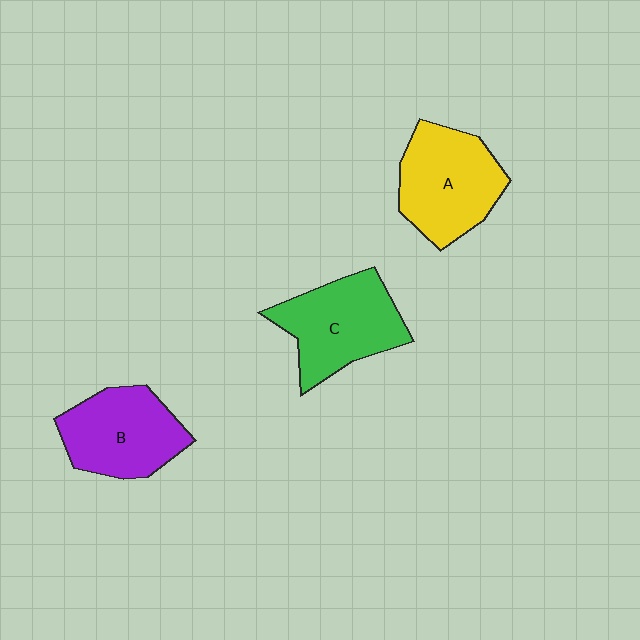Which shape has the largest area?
Shape A (yellow).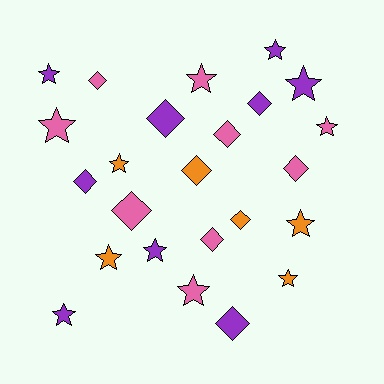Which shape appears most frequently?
Star, with 13 objects.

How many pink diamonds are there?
There are 5 pink diamonds.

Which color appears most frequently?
Purple, with 9 objects.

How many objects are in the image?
There are 24 objects.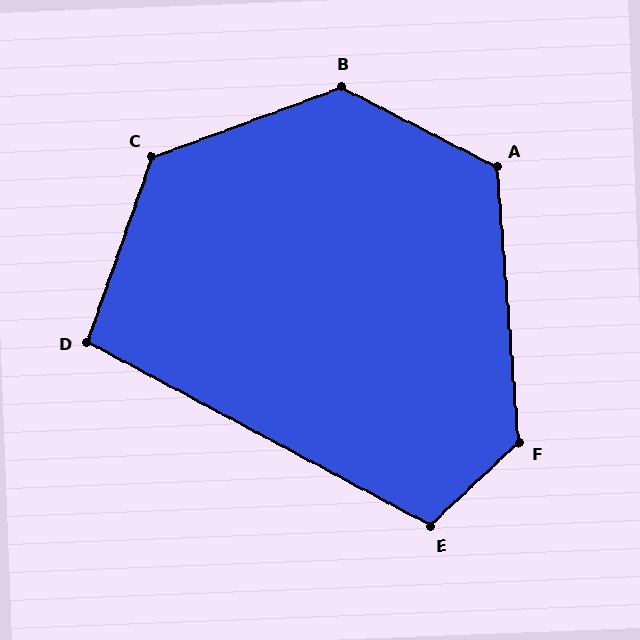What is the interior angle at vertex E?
Approximately 109 degrees (obtuse).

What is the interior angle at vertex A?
Approximately 122 degrees (obtuse).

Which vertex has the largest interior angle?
B, at approximately 132 degrees.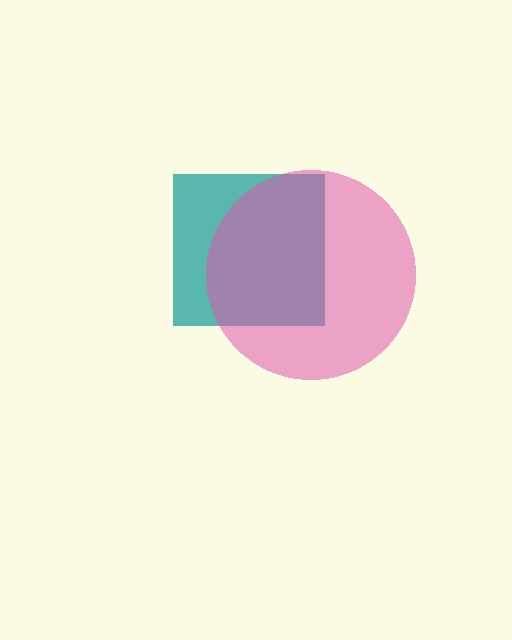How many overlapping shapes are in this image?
There are 2 overlapping shapes in the image.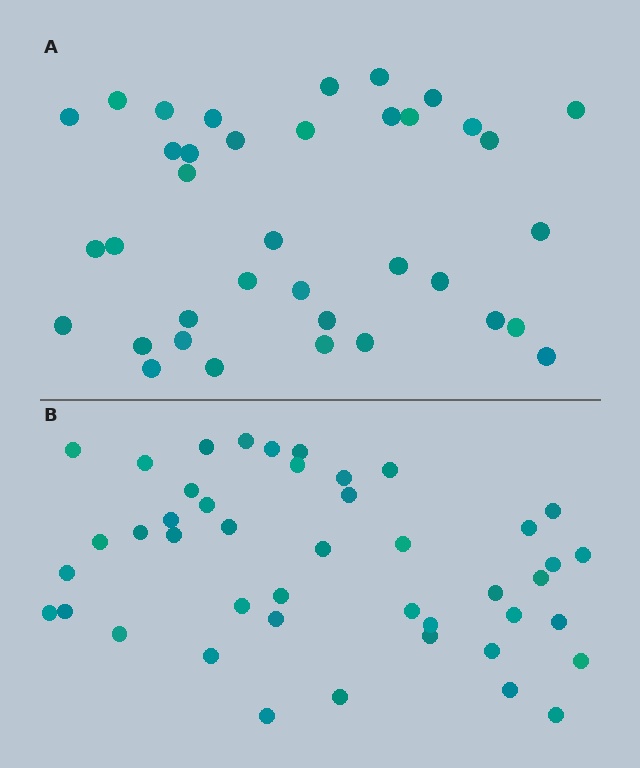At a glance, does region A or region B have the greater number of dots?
Region B (the bottom region) has more dots.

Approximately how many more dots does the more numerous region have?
Region B has roughly 8 or so more dots than region A.